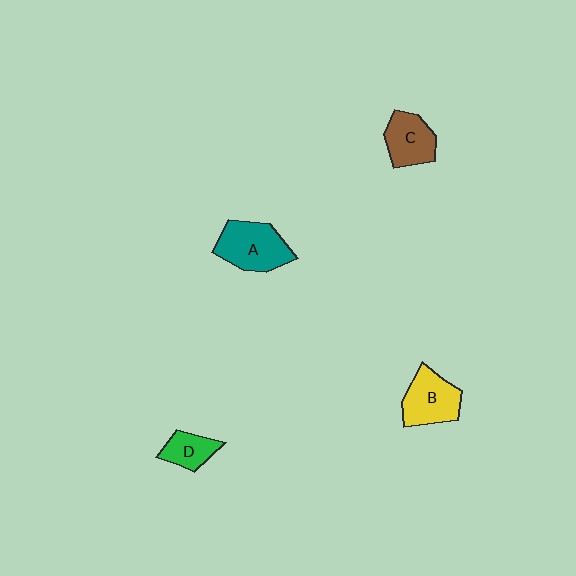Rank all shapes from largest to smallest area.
From largest to smallest: A (teal), B (yellow), C (brown), D (green).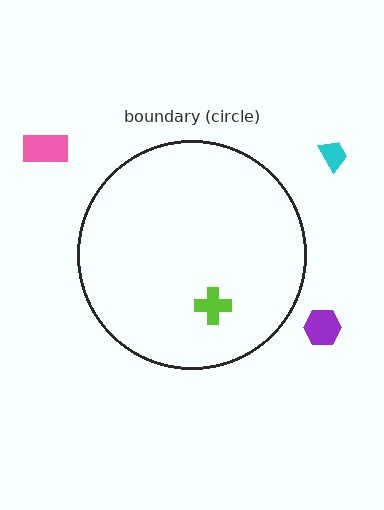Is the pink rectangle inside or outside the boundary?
Outside.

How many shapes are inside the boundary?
1 inside, 3 outside.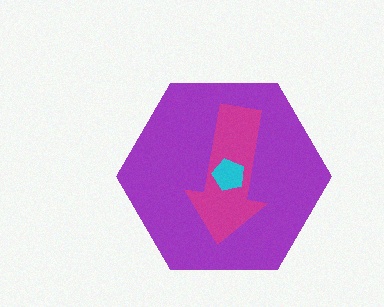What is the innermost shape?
The cyan pentagon.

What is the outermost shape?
The purple hexagon.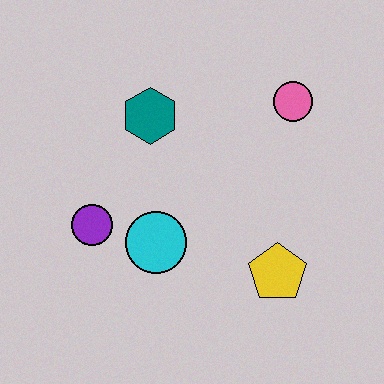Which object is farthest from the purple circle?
The pink circle is farthest from the purple circle.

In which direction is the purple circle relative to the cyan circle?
The purple circle is to the left of the cyan circle.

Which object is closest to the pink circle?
The teal hexagon is closest to the pink circle.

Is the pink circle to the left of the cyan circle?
No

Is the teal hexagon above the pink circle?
No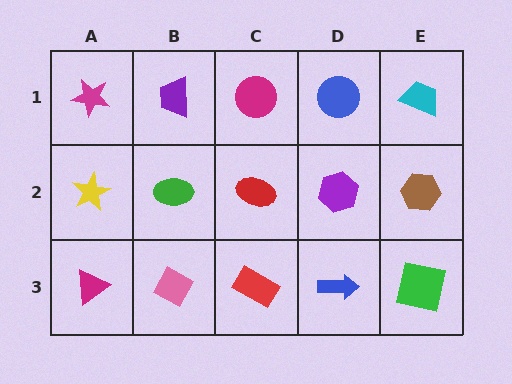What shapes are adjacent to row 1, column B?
A green ellipse (row 2, column B), a magenta star (row 1, column A), a magenta circle (row 1, column C).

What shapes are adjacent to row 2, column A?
A magenta star (row 1, column A), a magenta triangle (row 3, column A), a green ellipse (row 2, column B).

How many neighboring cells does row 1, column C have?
3.